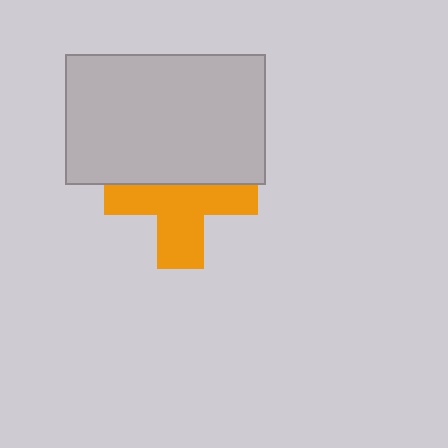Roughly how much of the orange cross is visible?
About half of it is visible (roughly 58%).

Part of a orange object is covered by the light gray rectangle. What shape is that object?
It is a cross.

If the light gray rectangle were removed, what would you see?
You would see the complete orange cross.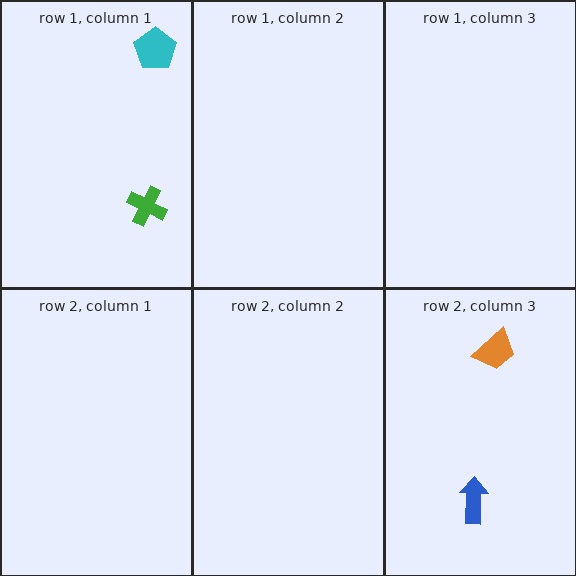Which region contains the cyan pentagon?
The row 1, column 1 region.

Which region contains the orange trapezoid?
The row 2, column 3 region.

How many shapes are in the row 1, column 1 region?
2.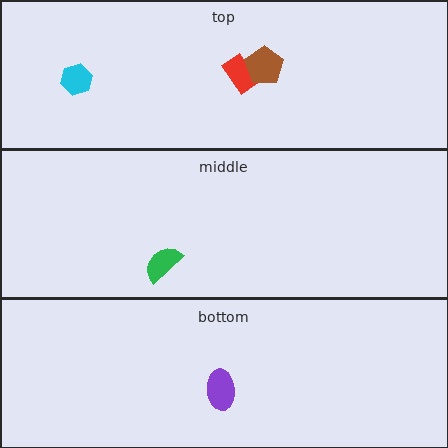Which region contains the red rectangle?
The top region.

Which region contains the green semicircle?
The middle region.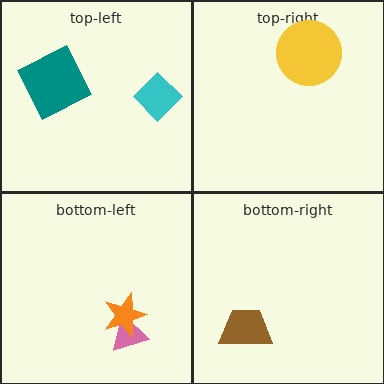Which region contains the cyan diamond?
The top-left region.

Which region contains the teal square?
The top-left region.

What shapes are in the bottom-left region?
The pink triangle, the orange star.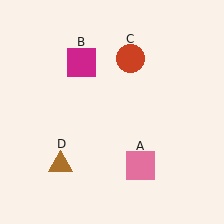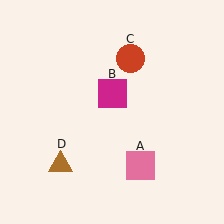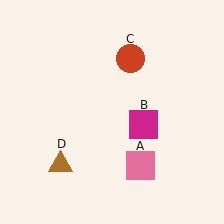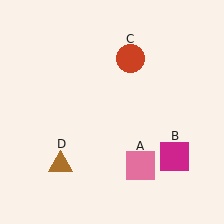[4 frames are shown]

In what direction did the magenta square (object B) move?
The magenta square (object B) moved down and to the right.